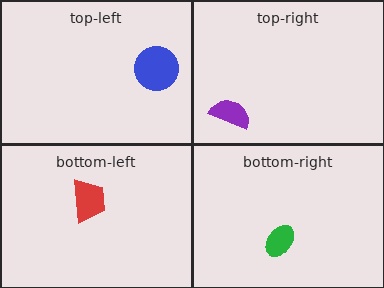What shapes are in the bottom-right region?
The green ellipse.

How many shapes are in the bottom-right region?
1.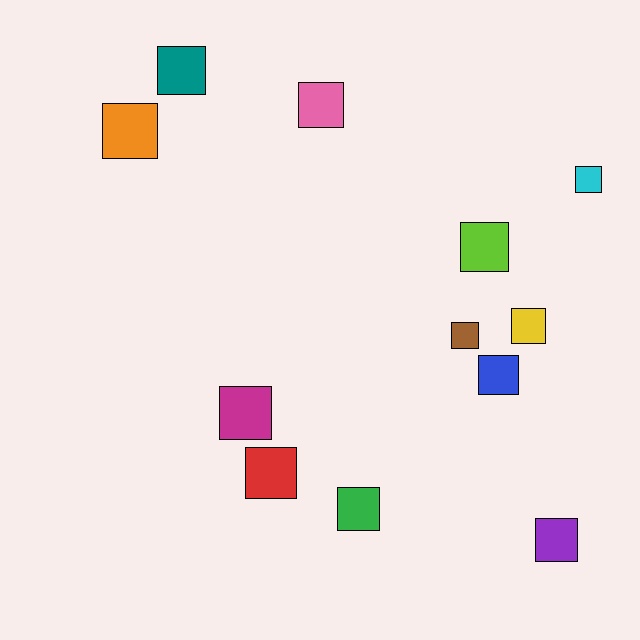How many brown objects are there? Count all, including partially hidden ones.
There is 1 brown object.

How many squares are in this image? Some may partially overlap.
There are 12 squares.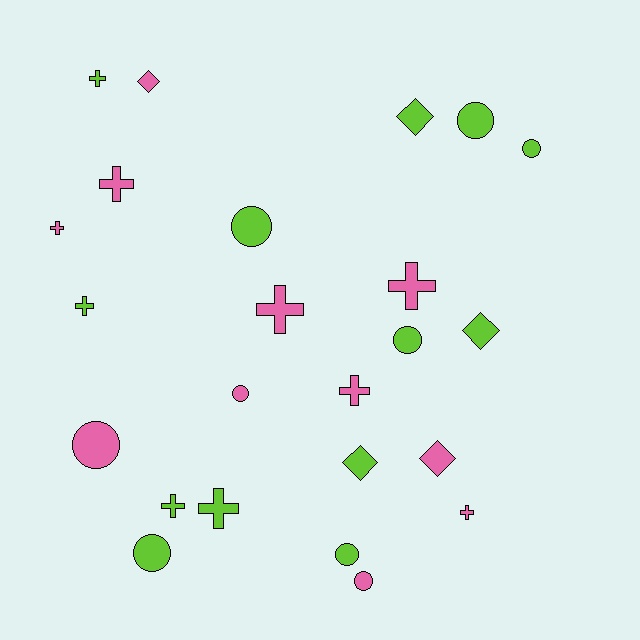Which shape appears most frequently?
Cross, with 10 objects.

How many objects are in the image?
There are 24 objects.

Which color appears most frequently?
Lime, with 13 objects.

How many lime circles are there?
There are 6 lime circles.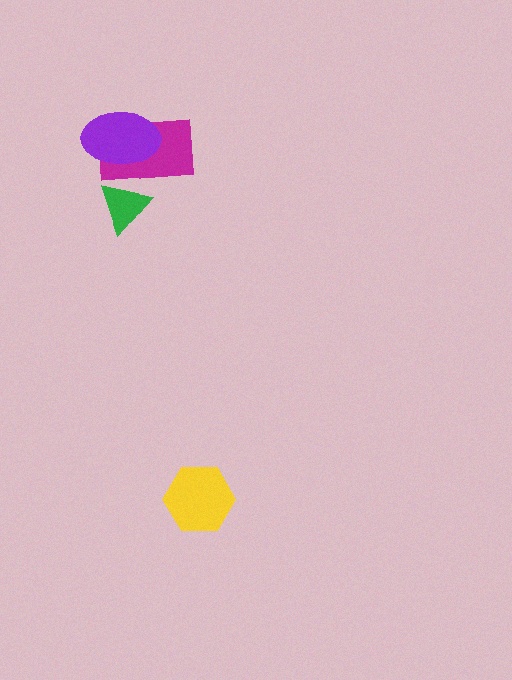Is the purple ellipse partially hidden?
No, no other shape covers it.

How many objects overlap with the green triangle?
1 object overlaps with the green triangle.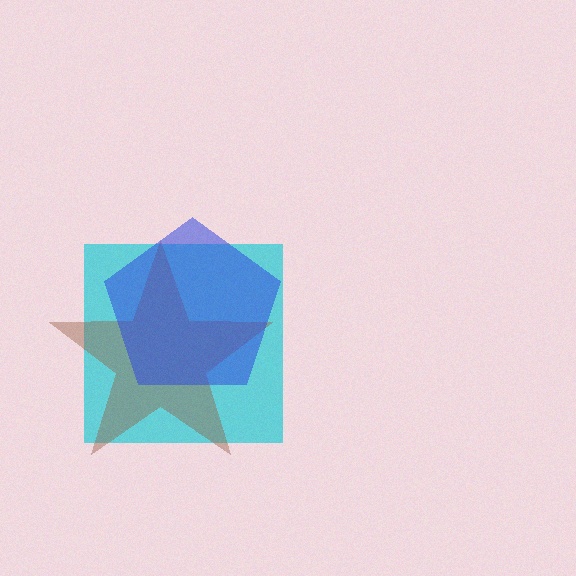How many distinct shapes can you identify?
There are 3 distinct shapes: a cyan square, a brown star, a blue pentagon.